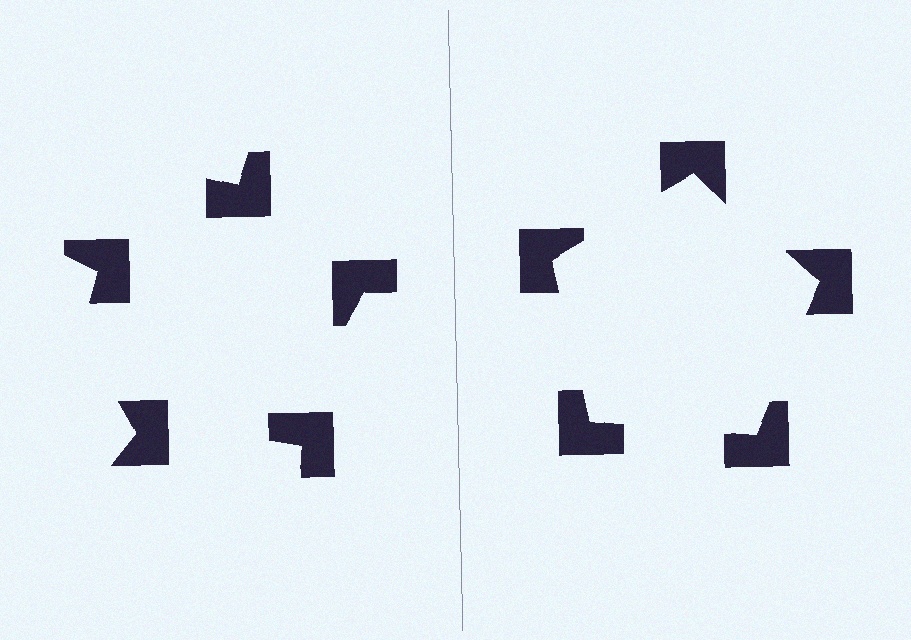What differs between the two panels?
The notched squares are positioned identically on both sides; only the wedge orientations differ. On the right they align to a pentagon; on the left they are misaligned.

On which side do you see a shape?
An illusory pentagon appears on the right side. On the left side the wedge cuts are rotated, so no coherent shape forms.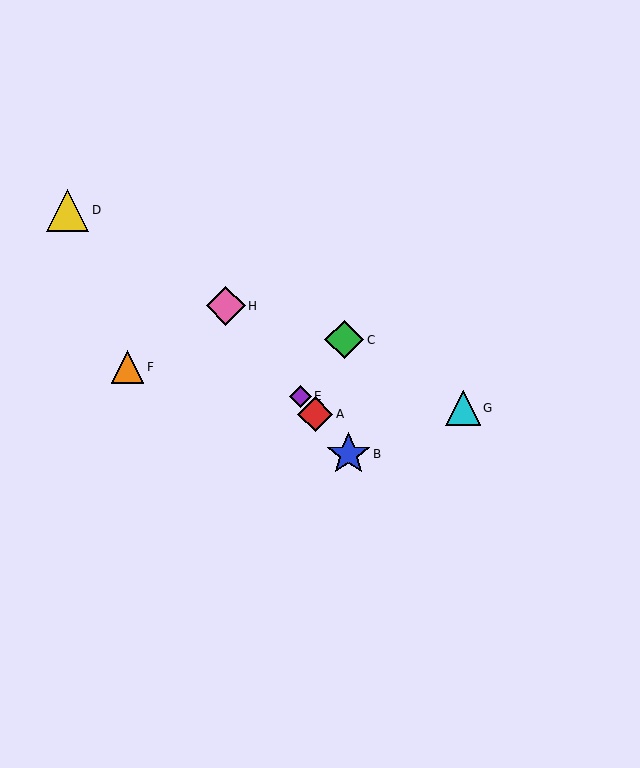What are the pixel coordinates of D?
Object D is at (68, 210).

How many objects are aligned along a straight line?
4 objects (A, B, E, H) are aligned along a straight line.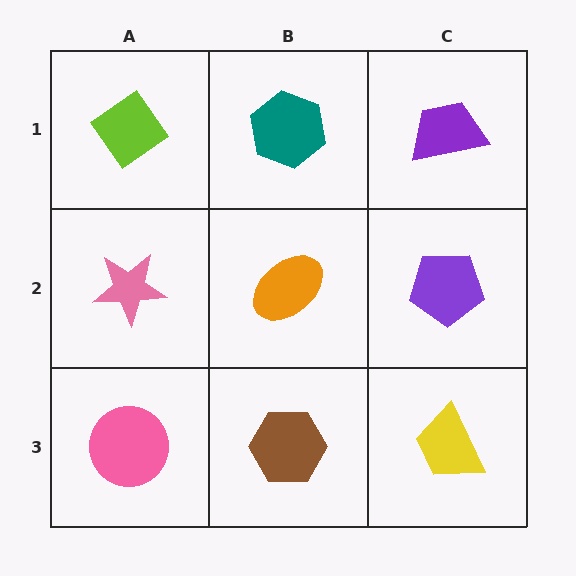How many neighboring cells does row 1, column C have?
2.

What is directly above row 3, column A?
A pink star.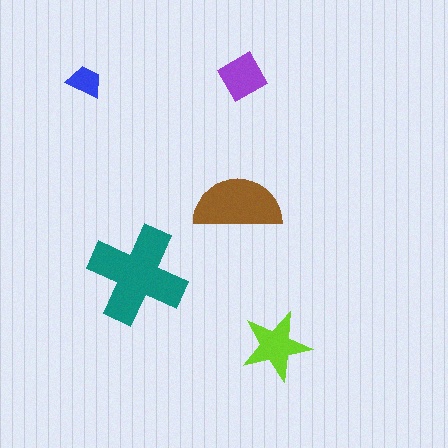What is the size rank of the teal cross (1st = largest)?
1st.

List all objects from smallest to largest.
The blue trapezoid, the purple square, the lime star, the brown semicircle, the teal cross.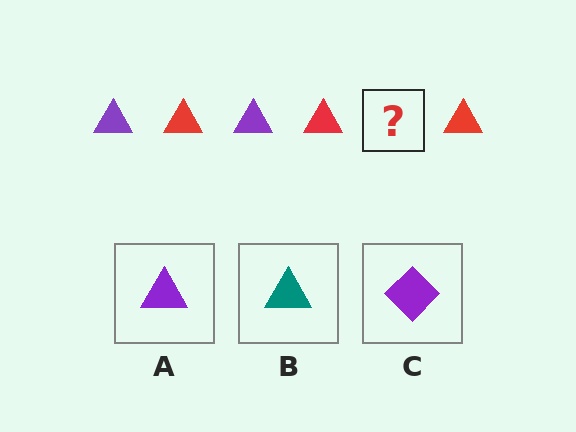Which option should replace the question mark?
Option A.